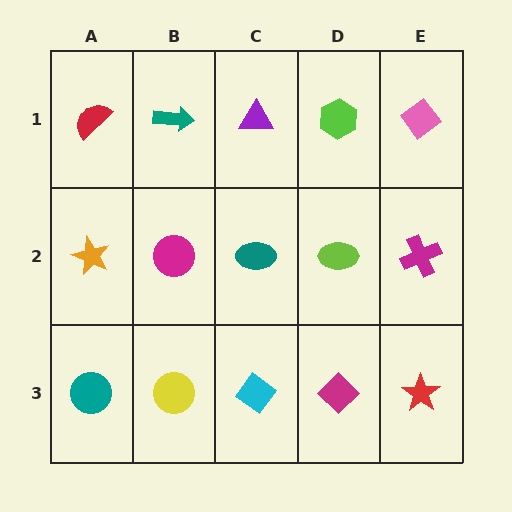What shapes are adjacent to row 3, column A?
An orange star (row 2, column A), a yellow circle (row 3, column B).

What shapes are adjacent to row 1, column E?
A magenta cross (row 2, column E), a lime hexagon (row 1, column D).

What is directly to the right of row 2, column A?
A magenta circle.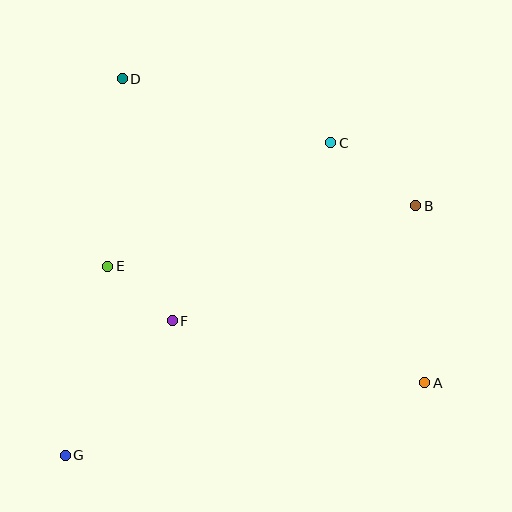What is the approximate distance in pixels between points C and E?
The distance between C and E is approximately 255 pixels.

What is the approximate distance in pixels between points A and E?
The distance between A and E is approximately 338 pixels.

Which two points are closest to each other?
Points E and F are closest to each other.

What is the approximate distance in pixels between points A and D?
The distance between A and D is approximately 429 pixels.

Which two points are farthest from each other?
Points B and G are farthest from each other.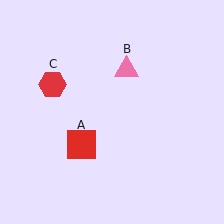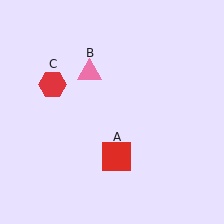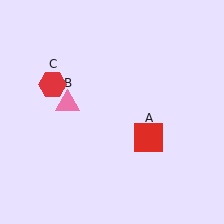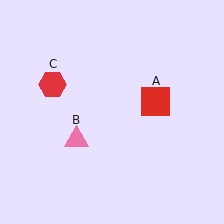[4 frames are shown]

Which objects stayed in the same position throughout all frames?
Red hexagon (object C) remained stationary.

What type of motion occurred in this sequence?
The red square (object A), pink triangle (object B) rotated counterclockwise around the center of the scene.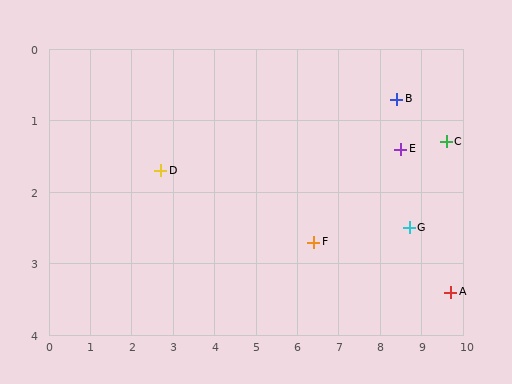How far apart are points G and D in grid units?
Points G and D are about 6.1 grid units apart.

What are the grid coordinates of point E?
Point E is at approximately (8.5, 1.4).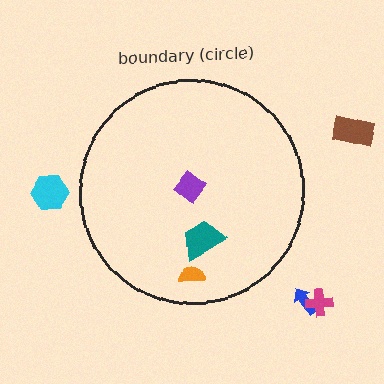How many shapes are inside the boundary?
3 inside, 4 outside.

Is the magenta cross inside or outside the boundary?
Outside.